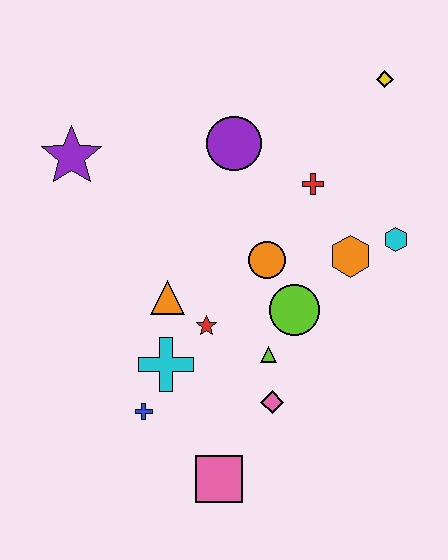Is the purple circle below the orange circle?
No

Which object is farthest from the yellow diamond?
The pink square is farthest from the yellow diamond.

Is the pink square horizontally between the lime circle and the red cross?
No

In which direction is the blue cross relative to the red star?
The blue cross is below the red star.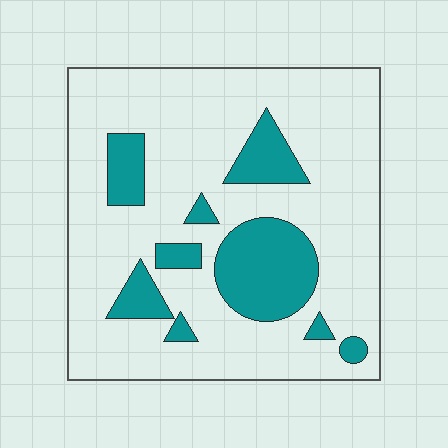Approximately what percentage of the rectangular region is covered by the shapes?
Approximately 20%.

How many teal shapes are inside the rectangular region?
9.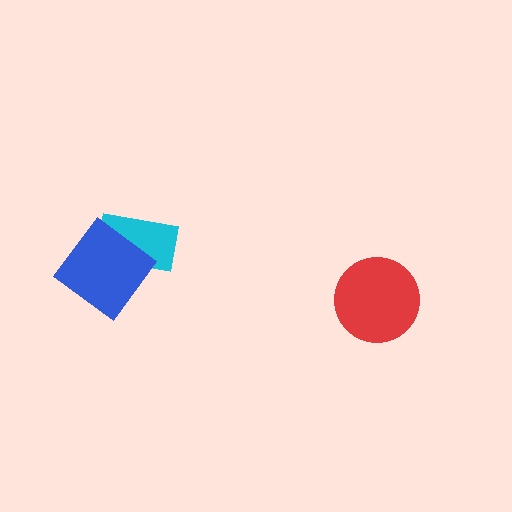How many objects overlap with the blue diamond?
1 object overlaps with the blue diamond.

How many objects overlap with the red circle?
0 objects overlap with the red circle.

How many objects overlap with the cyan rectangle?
1 object overlaps with the cyan rectangle.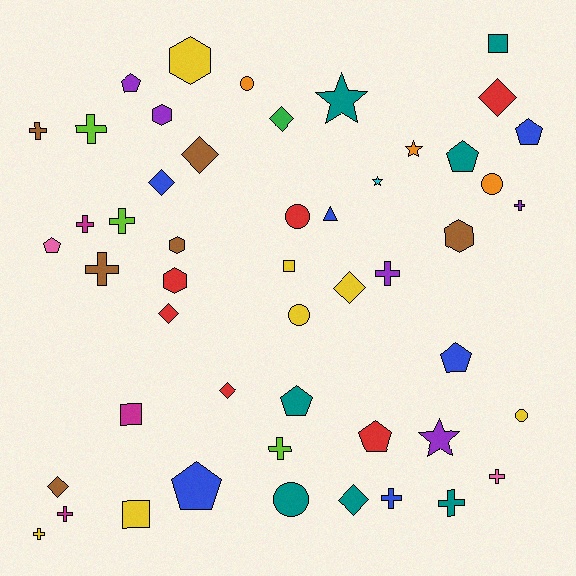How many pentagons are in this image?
There are 8 pentagons.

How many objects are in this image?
There are 50 objects.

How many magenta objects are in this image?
There are 3 magenta objects.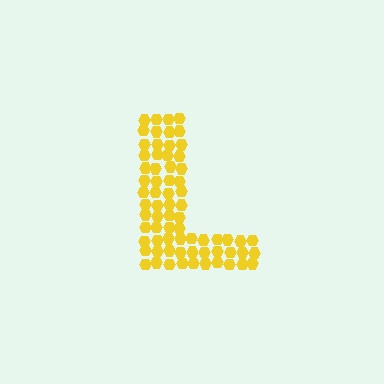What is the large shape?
The large shape is the letter L.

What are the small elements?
The small elements are hexagons.